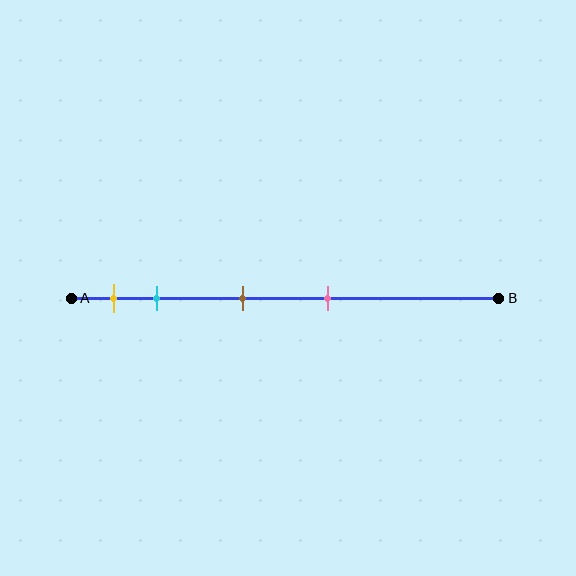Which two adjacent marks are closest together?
The yellow and cyan marks are the closest adjacent pair.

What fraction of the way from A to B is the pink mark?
The pink mark is approximately 60% (0.6) of the way from A to B.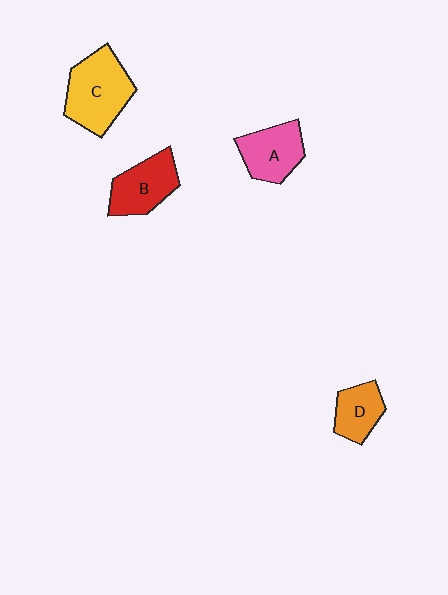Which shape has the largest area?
Shape C (yellow).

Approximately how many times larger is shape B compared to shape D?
Approximately 1.3 times.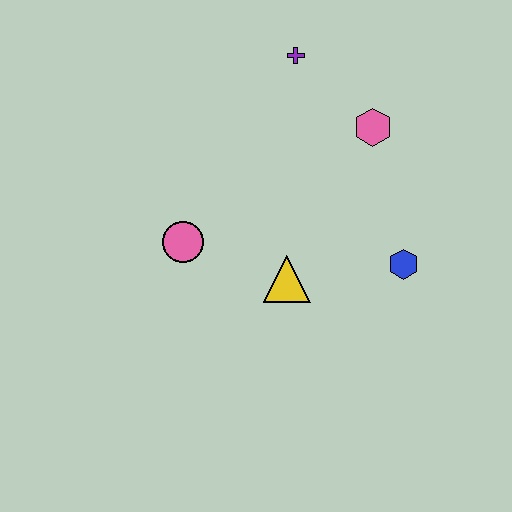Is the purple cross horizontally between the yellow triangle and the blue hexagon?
Yes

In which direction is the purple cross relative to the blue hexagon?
The purple cross is above the blue hexagon.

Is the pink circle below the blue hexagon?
No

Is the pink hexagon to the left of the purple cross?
No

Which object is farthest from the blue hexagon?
The purple cross is farthest from the blue hexagon.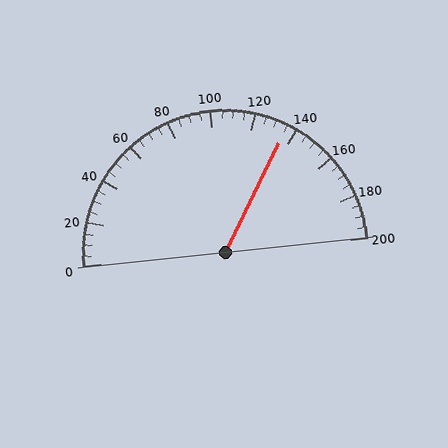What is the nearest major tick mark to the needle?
The nearest major tick mark is 140.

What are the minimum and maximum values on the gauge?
The gauge ranges from 0 to 200.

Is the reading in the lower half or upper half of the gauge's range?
The reading is in the upper half of the range (0 to 200).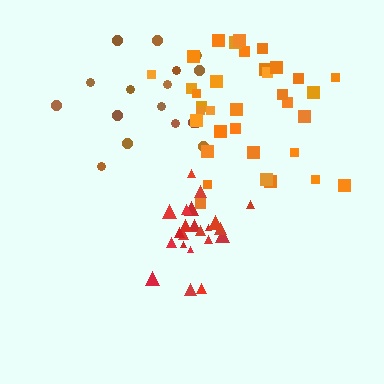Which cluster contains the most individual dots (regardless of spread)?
Orange (35).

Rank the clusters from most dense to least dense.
red, orange, brown.